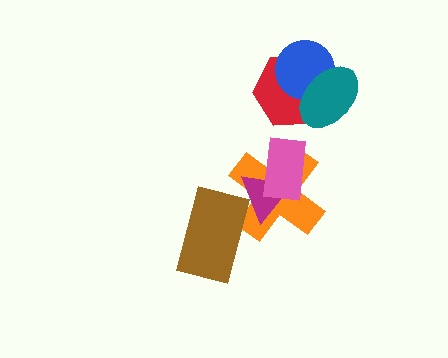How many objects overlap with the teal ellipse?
2 objects overlap with the teal ellipse.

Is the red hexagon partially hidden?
Yes, it is partially covered by another shape.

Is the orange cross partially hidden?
Yes, it is partially covered by another shape.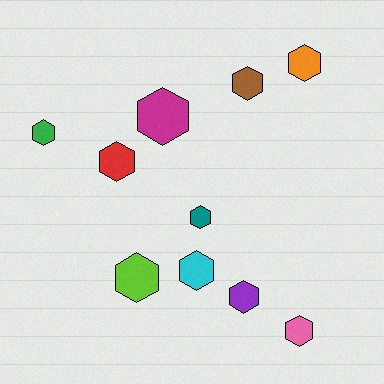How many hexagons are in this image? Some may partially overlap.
There are 10 hexagons.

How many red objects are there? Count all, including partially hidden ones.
There is 1 red object.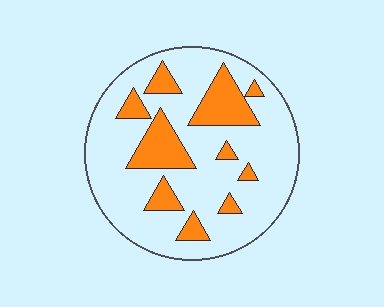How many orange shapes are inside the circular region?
10.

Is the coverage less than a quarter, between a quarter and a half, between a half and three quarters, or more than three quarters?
Less than a quarter.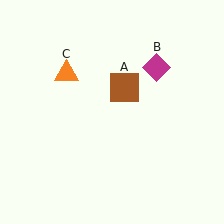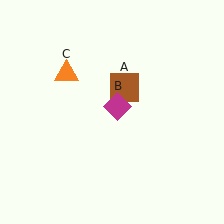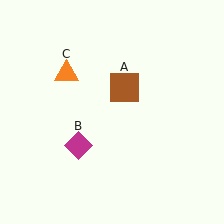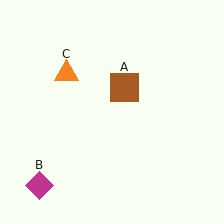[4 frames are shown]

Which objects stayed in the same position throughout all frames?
Brown square (object A) and orange triangle (object C) remained stationary.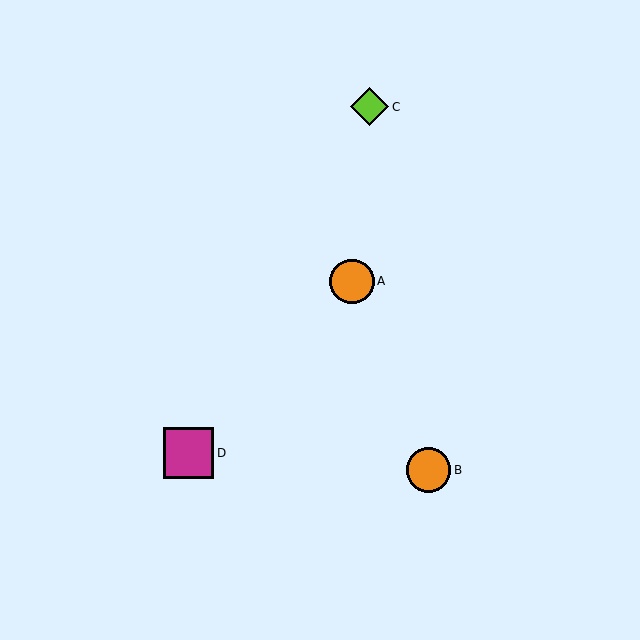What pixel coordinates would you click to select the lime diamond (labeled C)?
Click at (370, 107) to select the lime diamond C.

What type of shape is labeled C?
Shape C is a lime diamond.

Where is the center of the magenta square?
The center of the magenta square is at (189, 453).